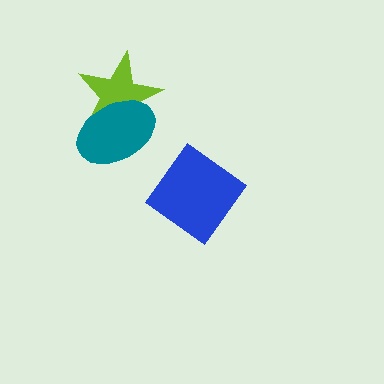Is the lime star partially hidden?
Yes, it is partially covered by another shape.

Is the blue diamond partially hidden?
No, no other shape covers it.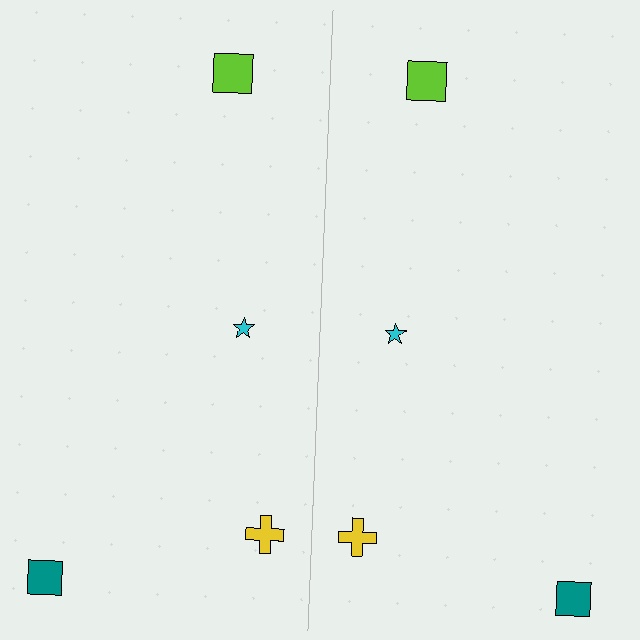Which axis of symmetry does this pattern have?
The pattern has a vertical axis of symmetry running through the center of the image.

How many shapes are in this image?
There are 8 shapes in this image.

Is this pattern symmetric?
Yes, this pattern has bilateral (reflection) symmetry.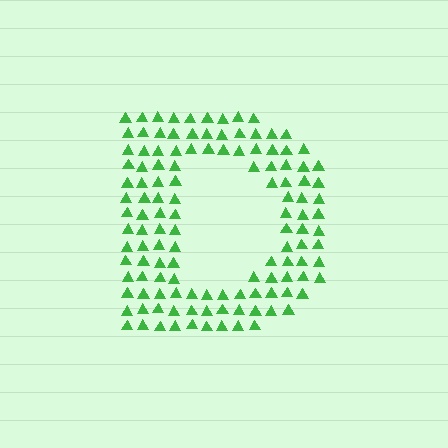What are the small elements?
The small elements are triangles.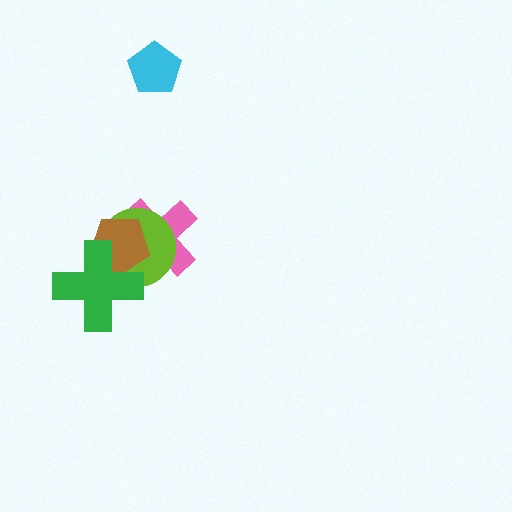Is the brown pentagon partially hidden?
Yes, it is partially covered by another shape.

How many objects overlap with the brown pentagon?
3 objects overlap with the brown pentagon.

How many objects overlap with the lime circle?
3 objects overlap with the lime circle.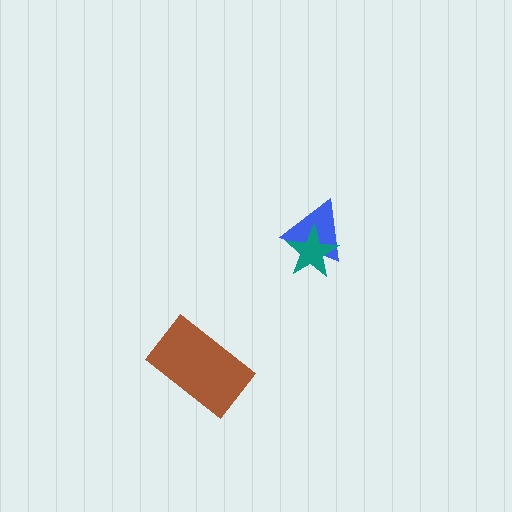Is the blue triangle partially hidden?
Yes, it is partially covered by another shape.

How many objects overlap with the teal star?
1 object overlaps with the teal star.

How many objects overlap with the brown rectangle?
0 objects overlap with the brown rectangle.